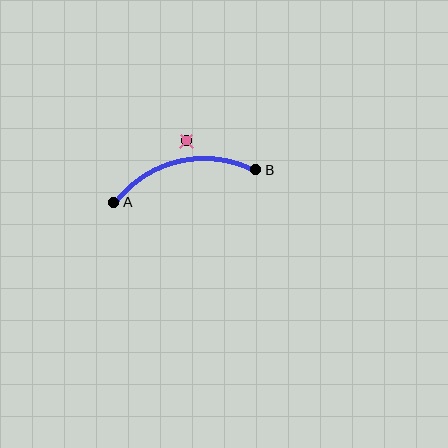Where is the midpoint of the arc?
The arc midpoint is the point on the curve farthest from the straight line joining A and B. It sits above that line.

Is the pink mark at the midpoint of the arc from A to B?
No — the pink mark does not lie on the arc at all. It sits slightly outside the curve.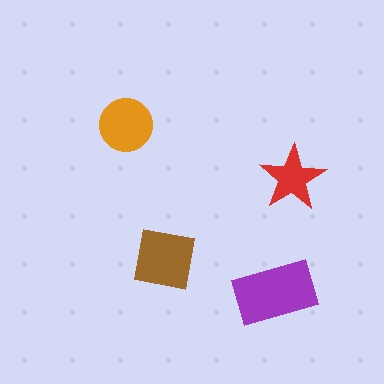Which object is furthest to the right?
The red star is rightmost.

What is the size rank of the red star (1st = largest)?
4th.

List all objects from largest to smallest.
The purple rectangle, the brown square, the orange circle, the red star.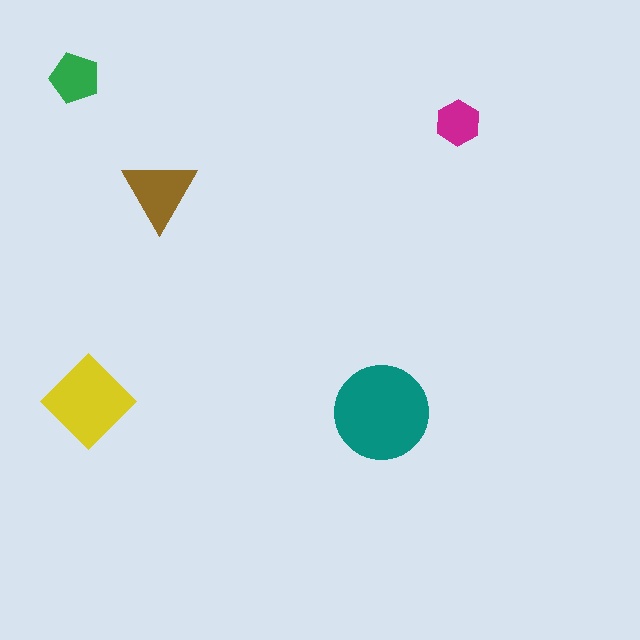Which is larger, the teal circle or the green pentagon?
The teal circle.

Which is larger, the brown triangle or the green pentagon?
The brown triangle.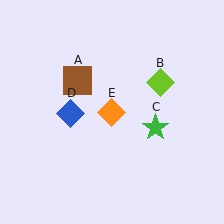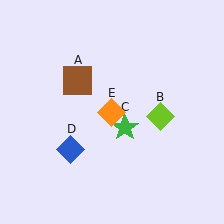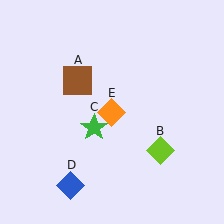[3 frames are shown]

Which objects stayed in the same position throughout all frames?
Brown square (object A) and orange diamond (object E) remained stationary.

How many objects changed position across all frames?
3 objects changed position: lime diamond (object B), green star (object C), blue diamond (object D).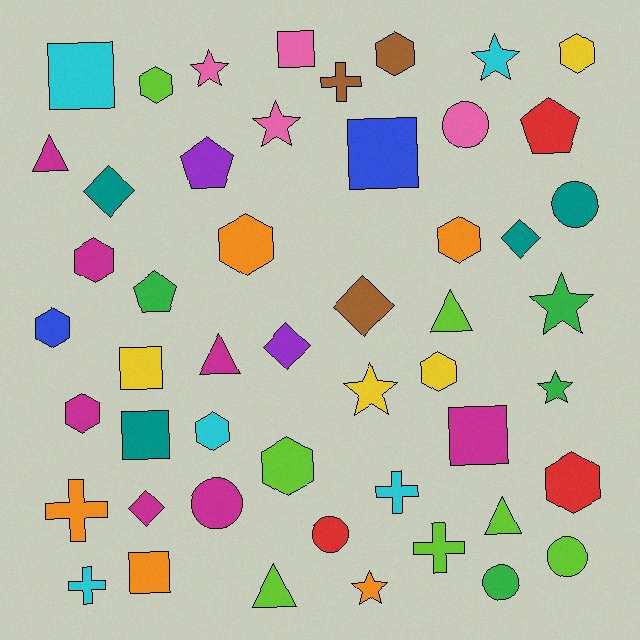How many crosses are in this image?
There are 5 crosses.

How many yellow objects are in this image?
There are 4 yellow objects.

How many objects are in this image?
There are 50 objects.